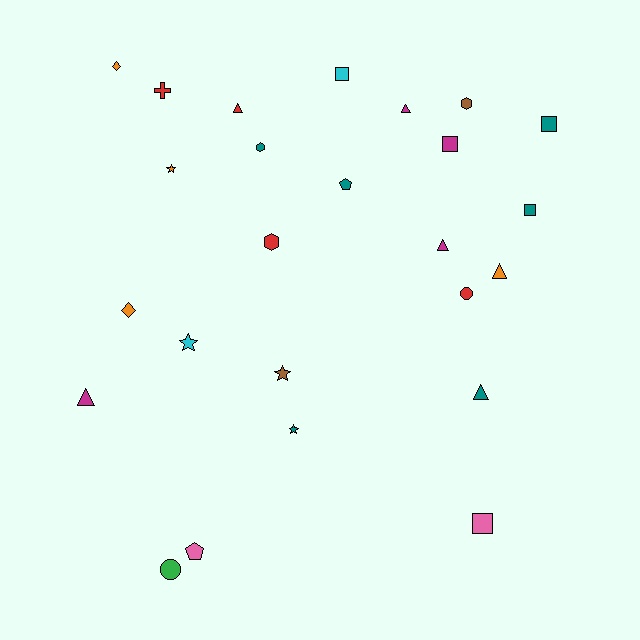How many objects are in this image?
There are 25 objects.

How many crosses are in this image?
There is 1 cross.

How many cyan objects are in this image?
There are 2 cyan objects.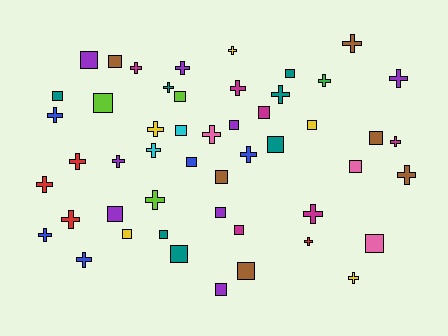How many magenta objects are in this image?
There are 6 magenta objects.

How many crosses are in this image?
There are 26 crosses.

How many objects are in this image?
There are 50 objects.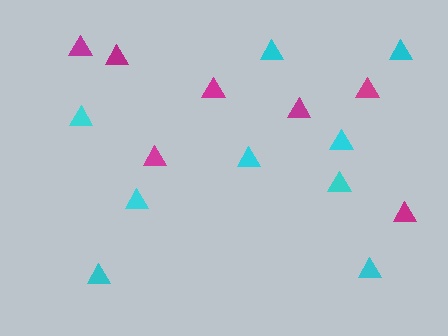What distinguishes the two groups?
There are 2 groups: one group of cyan triangles (9) and one group of magenta triangles (7).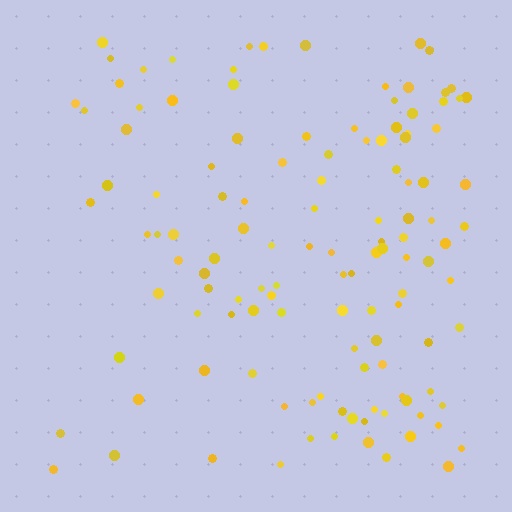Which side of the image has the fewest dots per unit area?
The left.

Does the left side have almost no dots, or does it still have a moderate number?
Still a moderate number, just noticeably fewer than the right.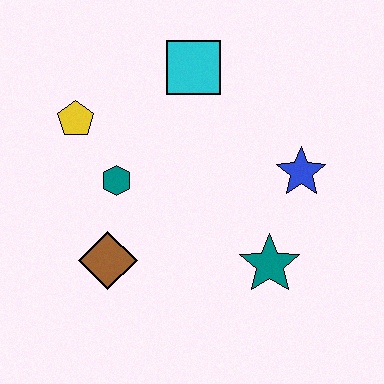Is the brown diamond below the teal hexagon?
Yes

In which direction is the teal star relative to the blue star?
The teal star is below the blue star.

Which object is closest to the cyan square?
The yellow pentagon is closest to the cyan square.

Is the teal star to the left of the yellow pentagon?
No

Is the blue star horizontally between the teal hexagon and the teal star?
No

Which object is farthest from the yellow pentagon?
The teal star is farthest from the yellow pentagon.